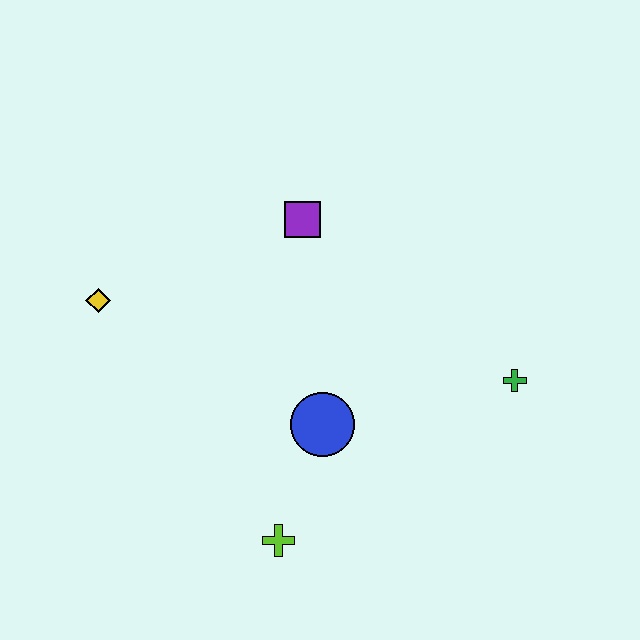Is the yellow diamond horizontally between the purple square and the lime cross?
No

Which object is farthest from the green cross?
The yellow diamond is farthest from the green cross.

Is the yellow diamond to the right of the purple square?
No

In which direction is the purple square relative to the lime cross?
The purple square is above the lime cross.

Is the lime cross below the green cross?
Yes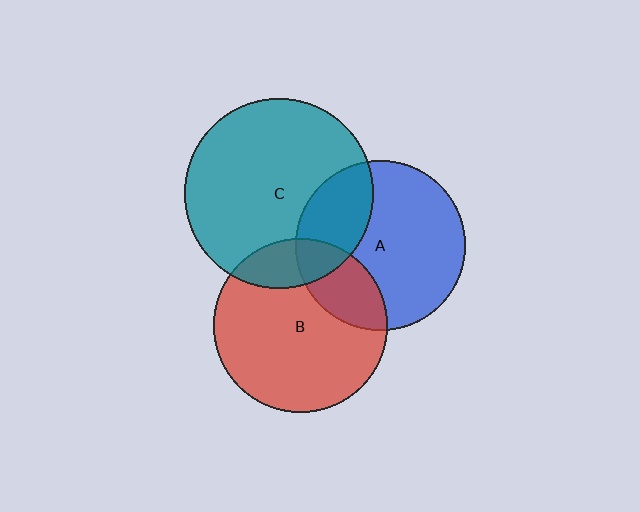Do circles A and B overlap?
Yes.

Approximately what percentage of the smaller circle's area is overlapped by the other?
Approximately 25%.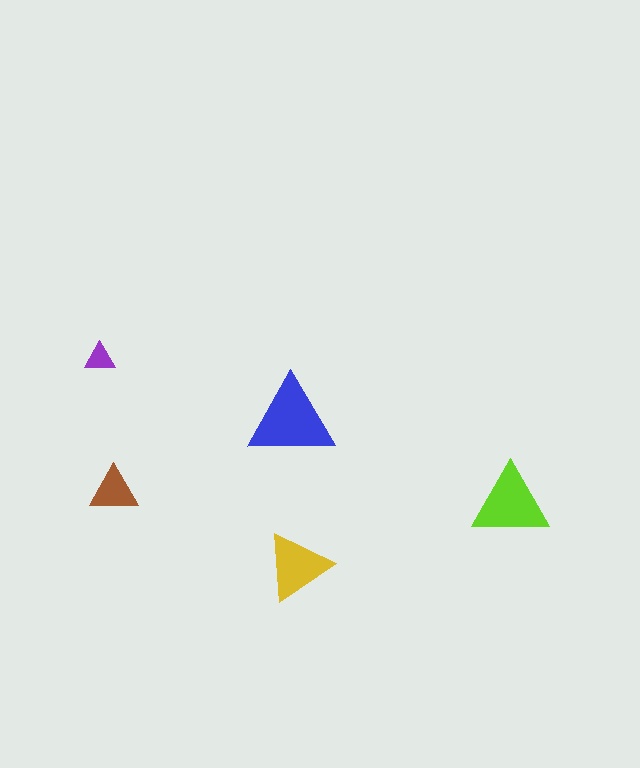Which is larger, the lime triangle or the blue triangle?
The blue one.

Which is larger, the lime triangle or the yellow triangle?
The lime one.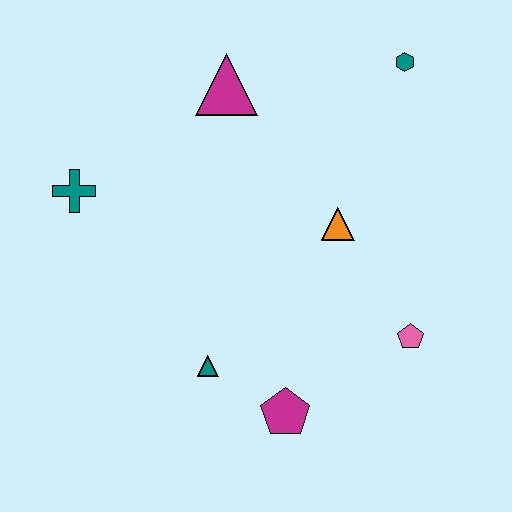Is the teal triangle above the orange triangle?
No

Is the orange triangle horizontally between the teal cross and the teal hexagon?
Yes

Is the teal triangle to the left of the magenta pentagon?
Yes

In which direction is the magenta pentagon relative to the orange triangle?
The magenta pentagon is below the orange triangle.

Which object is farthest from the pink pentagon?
The teal cross is farthest from the pink pentagon.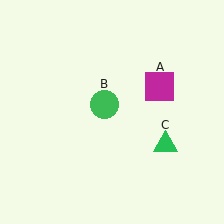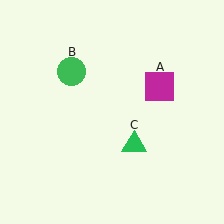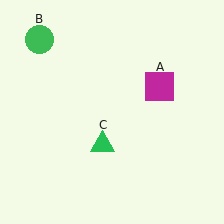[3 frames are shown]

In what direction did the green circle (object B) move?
The green circle (object B) moved up and to the left.